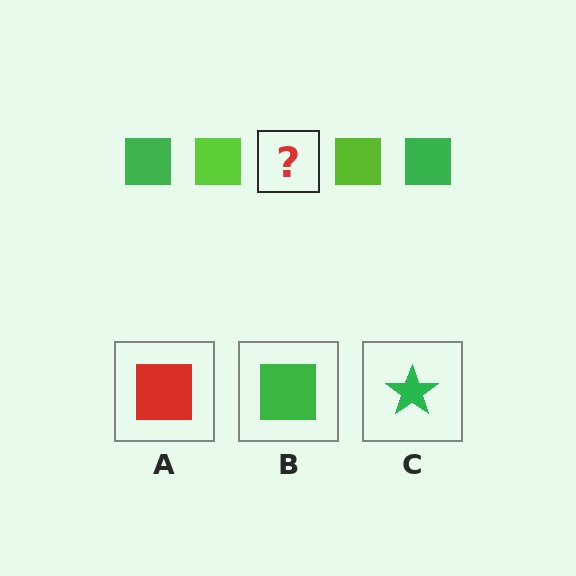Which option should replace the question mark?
Option B.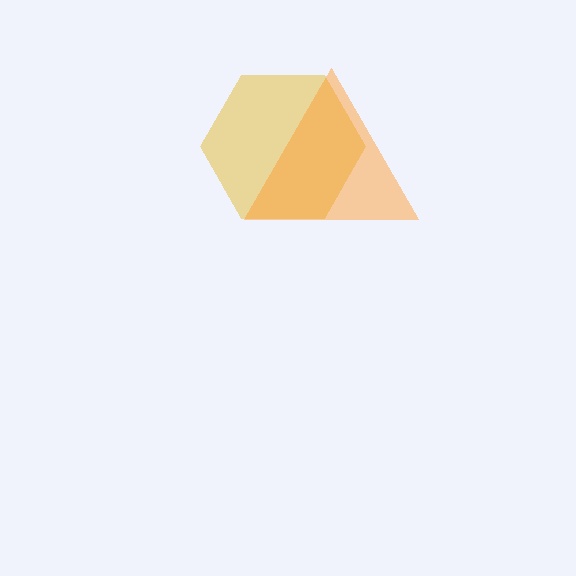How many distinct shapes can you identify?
There are 2 distinct shapes: a yellow hexagon, an orange triangle.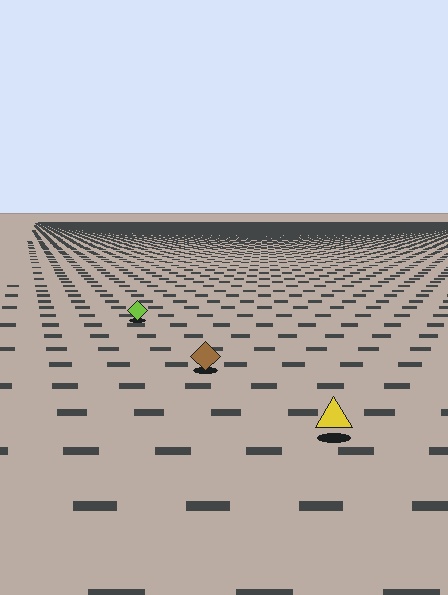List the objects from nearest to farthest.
From nearest to farthest: the yellow triangle, the brown diamond, the lime diamond.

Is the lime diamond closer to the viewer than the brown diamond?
No. The brown diamond is closer — you can tell from the texture gradient: the ground texture is coarser near it.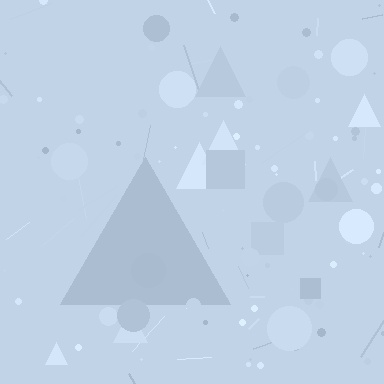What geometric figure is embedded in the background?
A triangle is embedded in the background.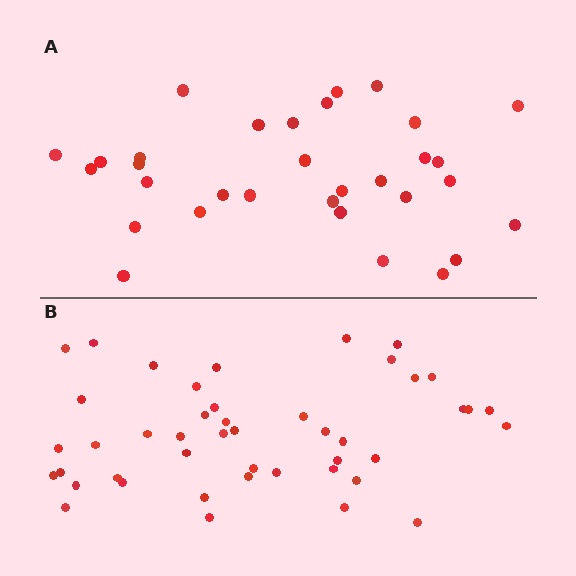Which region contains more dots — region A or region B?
Region B (the bottom region) has more dots.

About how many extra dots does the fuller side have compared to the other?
Region B has approximately 15 more dots than region A.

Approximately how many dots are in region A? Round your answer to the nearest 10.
About 30 dots. (The exact count is 32, which rounds to 30.)